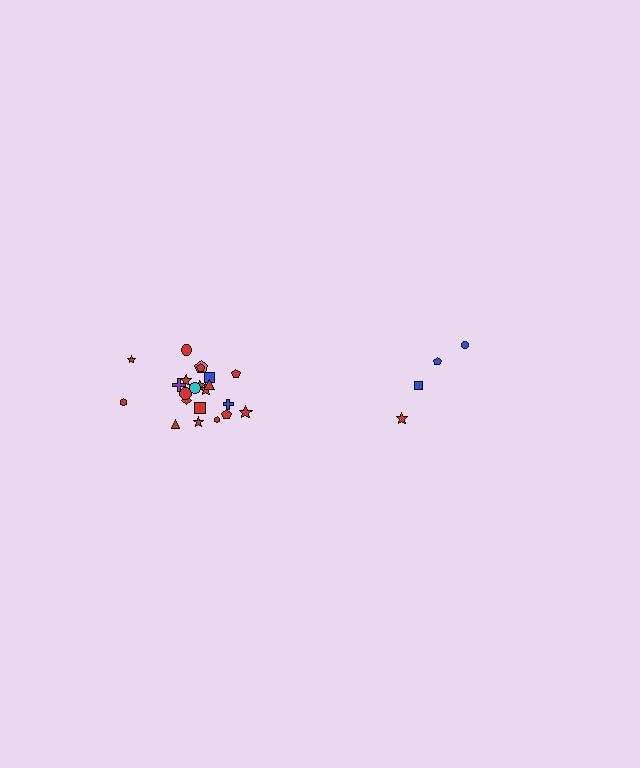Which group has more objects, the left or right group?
The left group.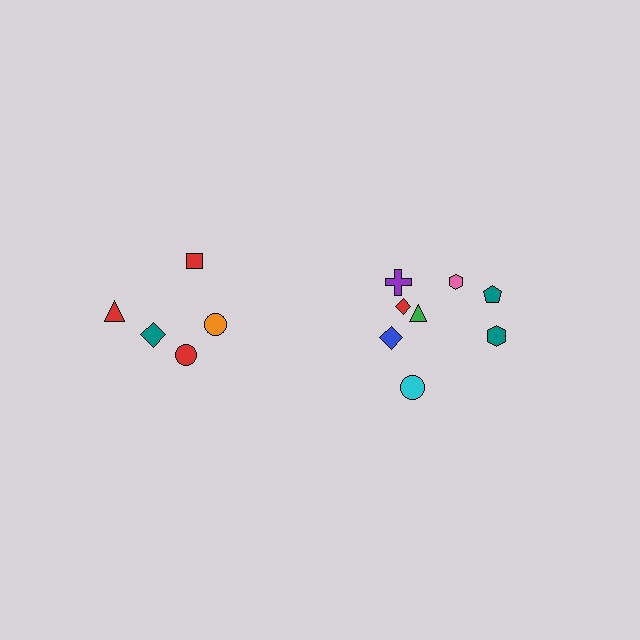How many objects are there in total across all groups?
There are 13 objects.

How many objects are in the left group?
There are 5 objects.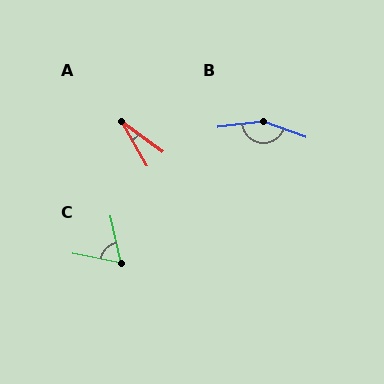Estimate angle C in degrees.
Approximately 66 degrees.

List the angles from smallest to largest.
A (24°), C (66°), B (153°).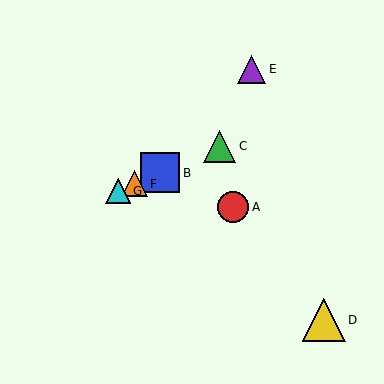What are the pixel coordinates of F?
Object F is at (134, 184).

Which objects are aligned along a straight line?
Objects B, C, F, G are aligned along a straight line.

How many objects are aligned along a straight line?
4 objects (B, C, F, G) are aligned along a straight line.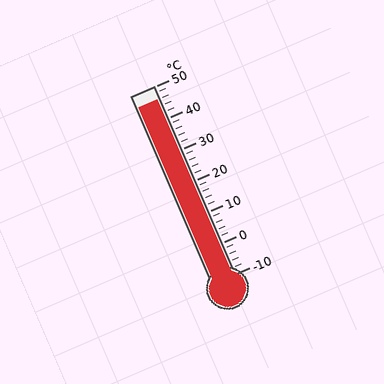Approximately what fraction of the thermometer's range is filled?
The thermometer is filled to approximately 95% of its range.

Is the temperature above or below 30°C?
The temperature is above 30°C.